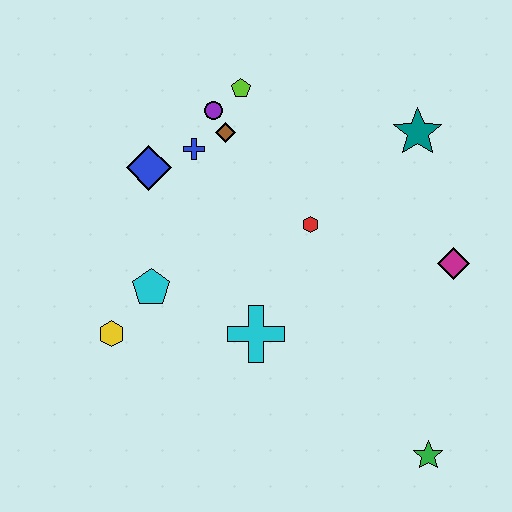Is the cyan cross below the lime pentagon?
Yes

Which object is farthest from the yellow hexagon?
The teal star is farthest from the yellow hexagon.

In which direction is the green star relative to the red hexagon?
The green star is below the red hexagon.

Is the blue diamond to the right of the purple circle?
No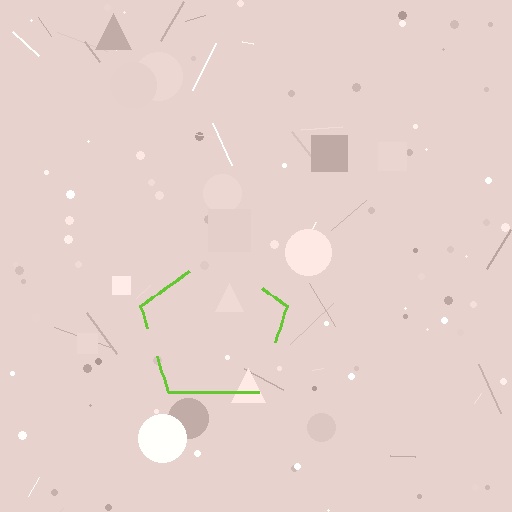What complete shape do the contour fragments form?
The contour fragments form a pentagon.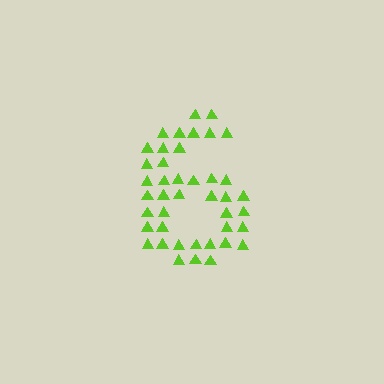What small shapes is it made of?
It is made of small triangles.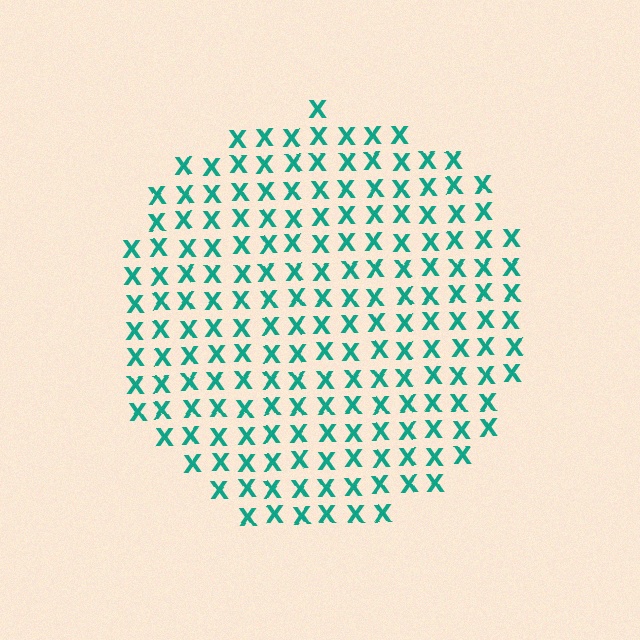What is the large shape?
The large shape is a circle.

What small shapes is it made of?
It is made of small letter X's.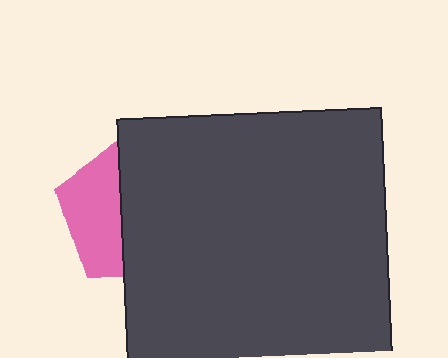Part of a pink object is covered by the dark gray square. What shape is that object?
It is a pentagon.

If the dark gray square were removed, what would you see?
You would see the complete pink pentagon.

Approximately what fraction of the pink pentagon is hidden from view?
Roughly 60% of the pink pentagon is hidden behind the dark gray square.